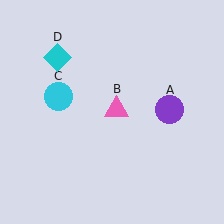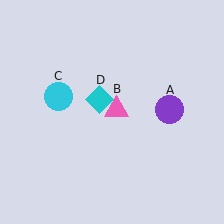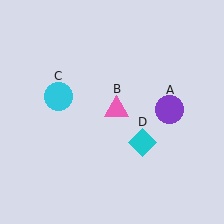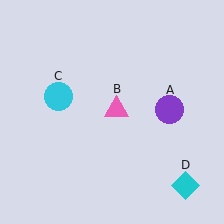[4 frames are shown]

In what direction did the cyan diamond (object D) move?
The cyan diamond (object D) moved down and to the right.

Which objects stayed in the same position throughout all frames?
Purple circle (object A) and pink triangle (object B) and cyan circle (object C) remained stationary.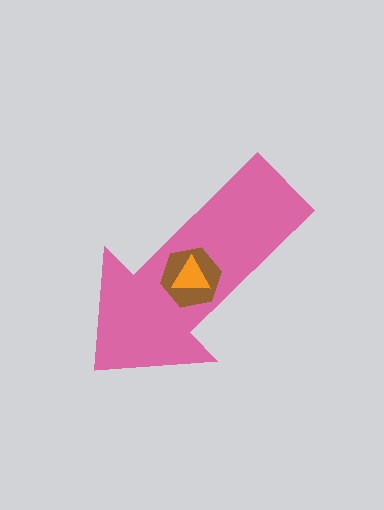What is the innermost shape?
The orange triangle.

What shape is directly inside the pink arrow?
The brown hexagon.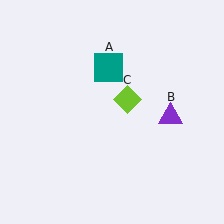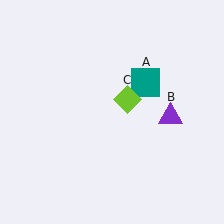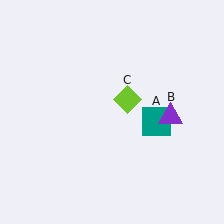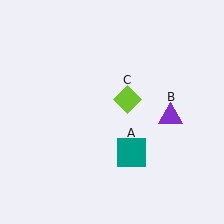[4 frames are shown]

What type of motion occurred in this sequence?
The teal square (object A) rotated clockwise around the center of the scene.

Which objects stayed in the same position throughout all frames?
Purple triangle (object B) and lime diamond (object C) remained stationary.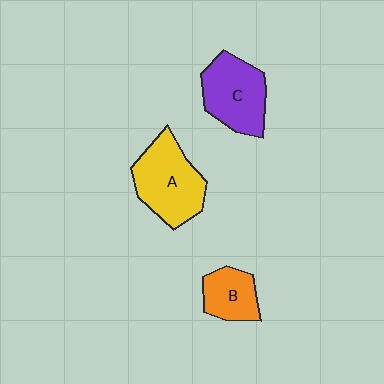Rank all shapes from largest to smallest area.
From largest to smallest: A (yellow), C (purple), B (orange).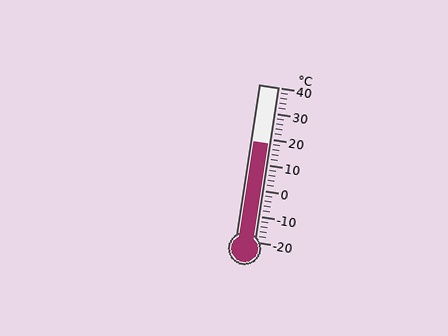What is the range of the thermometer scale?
The thermometer scale ranges from -20°C to 40°C.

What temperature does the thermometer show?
The thermometer shows approximately 18°C.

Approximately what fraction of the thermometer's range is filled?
The thermometer is filled to approximately 65% of its range.